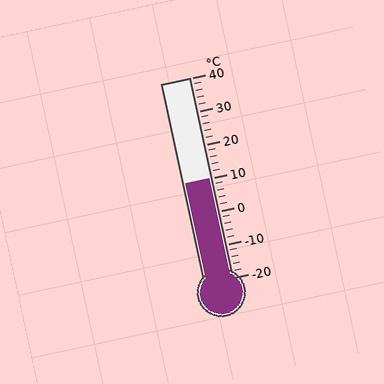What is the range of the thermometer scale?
The thermometer scale ranges from -20°C to 40°C.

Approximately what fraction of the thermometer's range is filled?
The thermometer is filled to approximately 50% of its range.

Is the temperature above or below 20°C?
The temperature is below 20°C.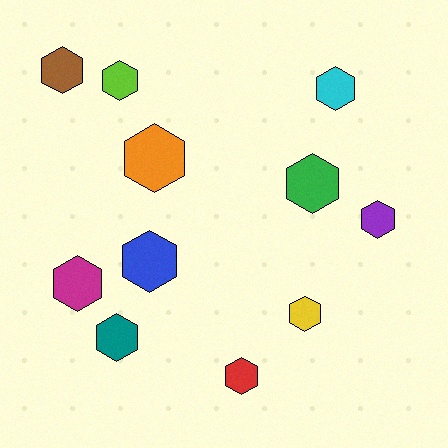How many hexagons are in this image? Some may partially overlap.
There are 11 hexagons.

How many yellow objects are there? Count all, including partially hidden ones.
There is 1 yellow object.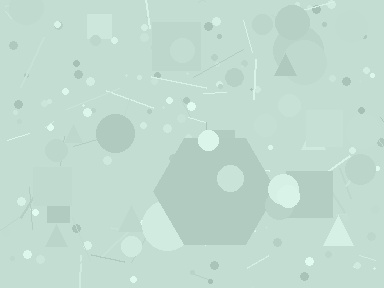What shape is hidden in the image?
A hexagon is hidden in the image.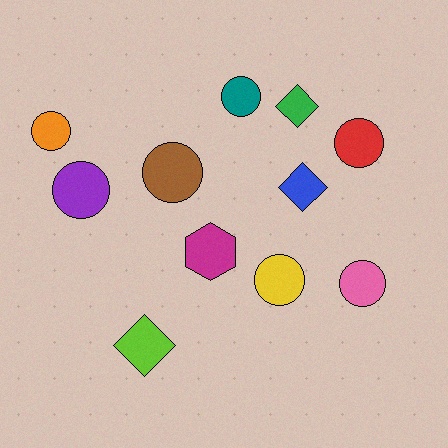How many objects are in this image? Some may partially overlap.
There are 11 objects.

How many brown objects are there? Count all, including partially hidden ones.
There is 1 brown object.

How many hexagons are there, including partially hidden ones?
There is 1 hexagon.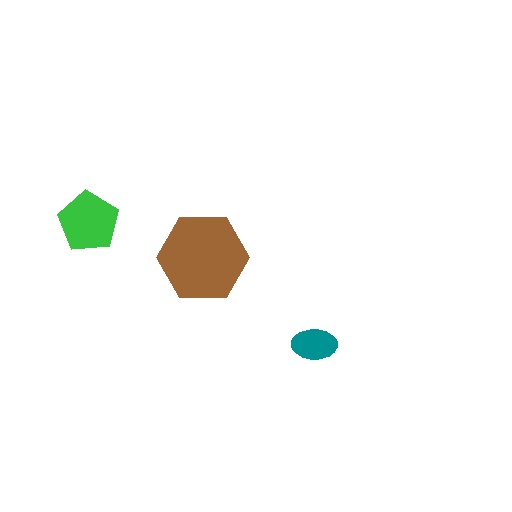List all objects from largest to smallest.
The brown hexagon, the green pentagon, the teal ellipse.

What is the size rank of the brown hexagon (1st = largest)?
1st.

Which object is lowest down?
The teal ellipse is bottommost.